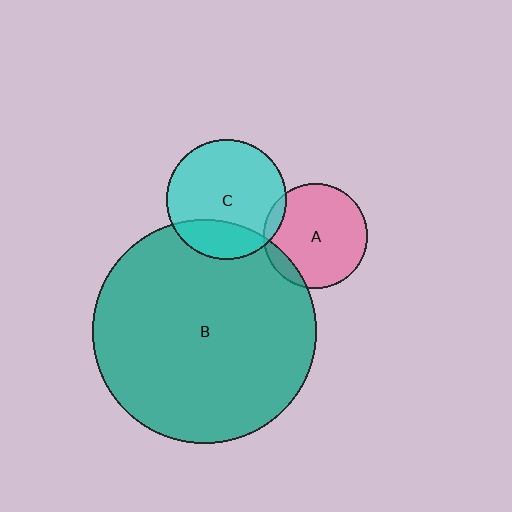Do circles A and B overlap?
Yes.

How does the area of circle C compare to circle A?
Approximately 1.3 times.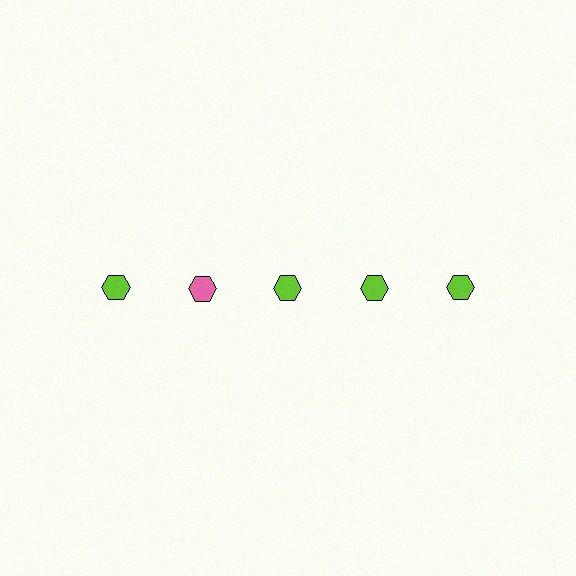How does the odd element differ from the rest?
It has a different color: pink instead of lime.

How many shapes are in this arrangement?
There are 5 shapes arranged in a grid pattern.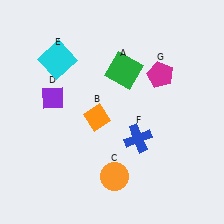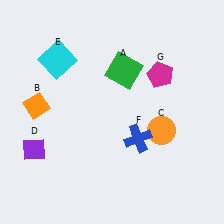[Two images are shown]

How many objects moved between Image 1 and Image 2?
3 objects moved between the two images.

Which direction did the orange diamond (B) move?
The orange diamond (B) moved left.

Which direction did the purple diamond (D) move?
The purple diamond (D) moved down.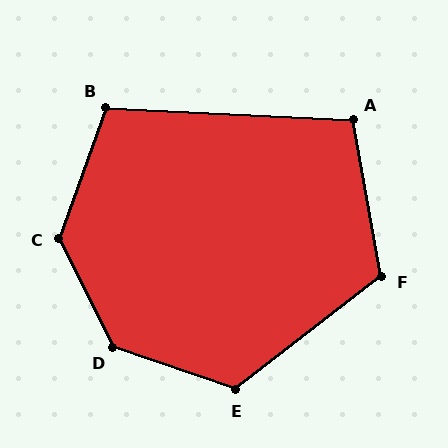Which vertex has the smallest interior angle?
A, at approximately 103 degrees.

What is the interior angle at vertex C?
Approximately 134 degrees (obtuse).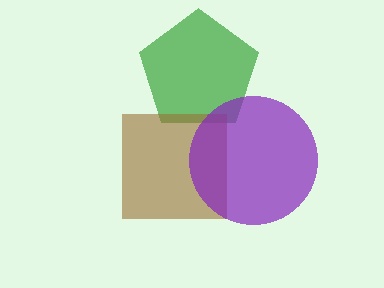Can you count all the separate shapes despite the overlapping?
Yes, there are 3 separate shapes.